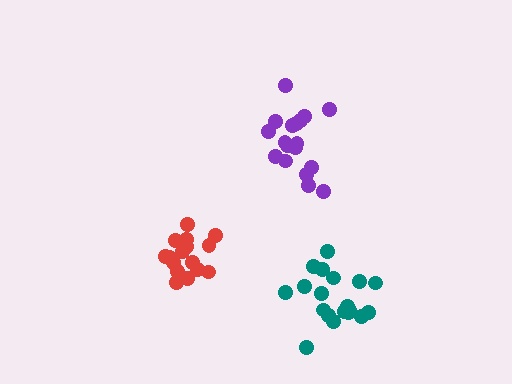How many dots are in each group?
Group 1: 19 dots, Group 2: 18 dots, Group 3: 16 dots (53 total).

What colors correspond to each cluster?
The clusters are colored: teal, purple, red.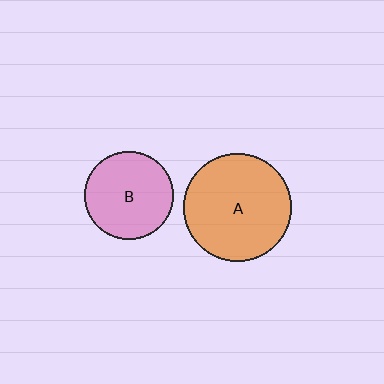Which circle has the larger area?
Circle A (orange).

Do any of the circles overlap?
No, none of the circles overlap.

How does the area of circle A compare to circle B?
Approximately 1.5 times.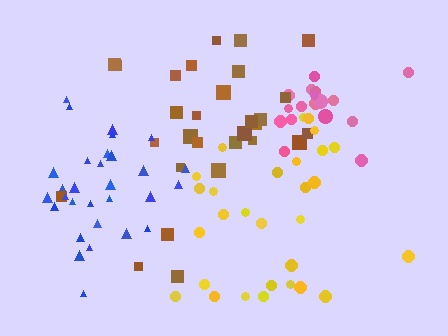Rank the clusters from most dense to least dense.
blue, pink, yellow, brown.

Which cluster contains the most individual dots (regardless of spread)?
Blue (30).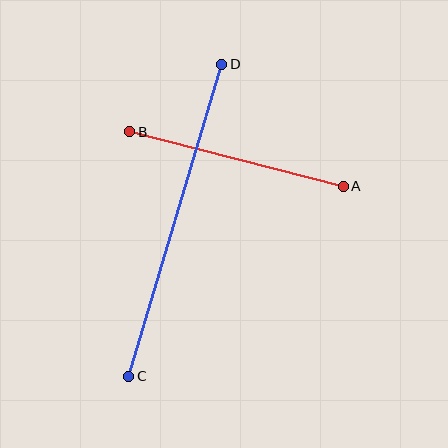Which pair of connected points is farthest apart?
Points C and D are farthest apart.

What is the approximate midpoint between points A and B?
The midpoint is at approximately (236, 159) pixels.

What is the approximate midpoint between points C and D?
The midpoint is at approximately (175, 220) pixels.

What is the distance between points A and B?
The distance is approximately 220 pixels.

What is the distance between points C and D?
The distance is approximately 325 pixels.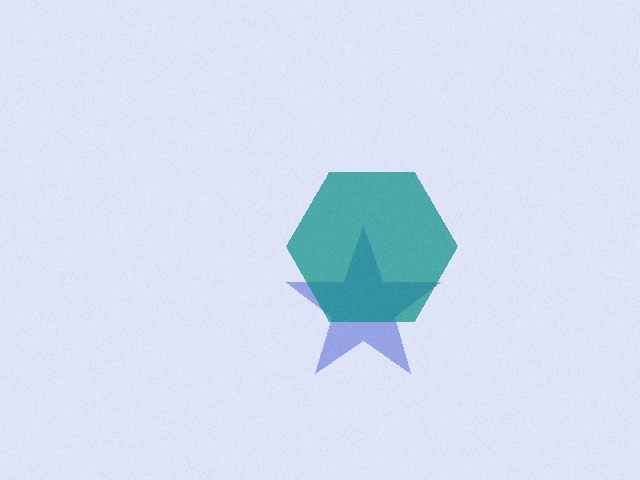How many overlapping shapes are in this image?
There are 2 overlapping shapes in the image.